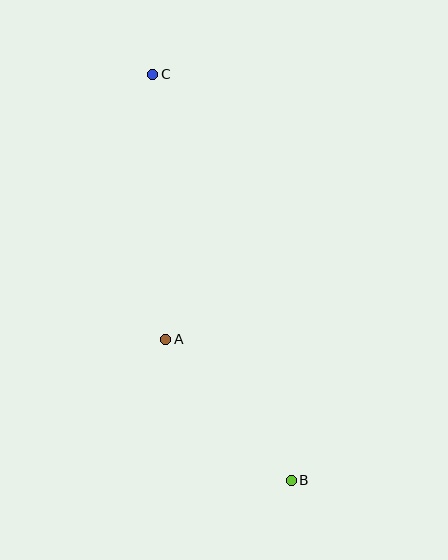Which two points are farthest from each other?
Points B and C are farthest from each other.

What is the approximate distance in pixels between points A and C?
The distance between A and C is approximately 265 pixels.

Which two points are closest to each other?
Points A and B are closest to each other.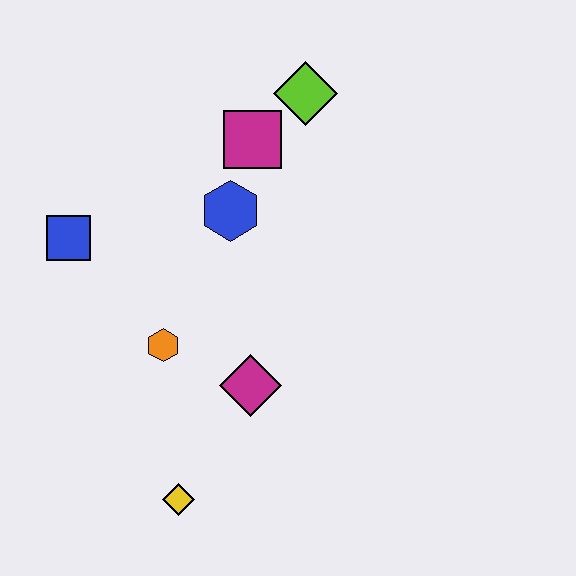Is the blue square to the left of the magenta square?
Yes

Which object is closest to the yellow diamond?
The magenta diamond is closest to the yellow diamond.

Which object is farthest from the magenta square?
The yellow diamond is farthest from the magenta square.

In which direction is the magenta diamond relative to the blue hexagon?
The magenta diamond is below the blue hexagon.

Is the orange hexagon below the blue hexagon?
Yes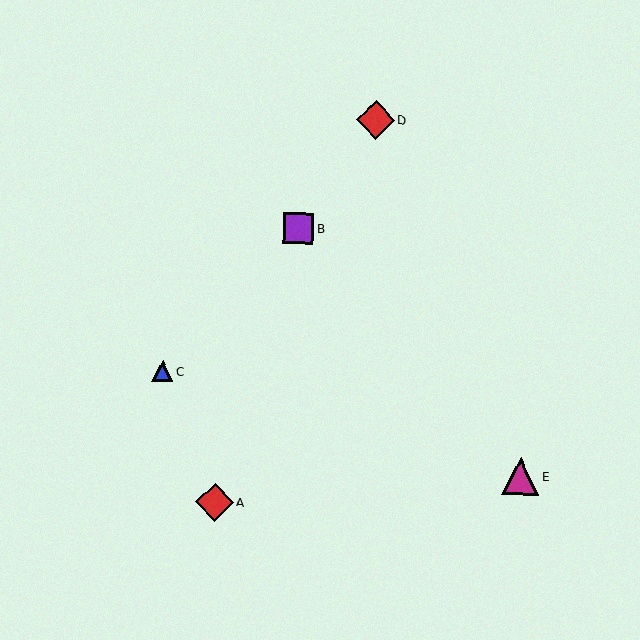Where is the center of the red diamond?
The center of the red diamond is at (376, 120).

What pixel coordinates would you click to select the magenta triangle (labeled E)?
Click at (520, 476) to select the magenta triangle E.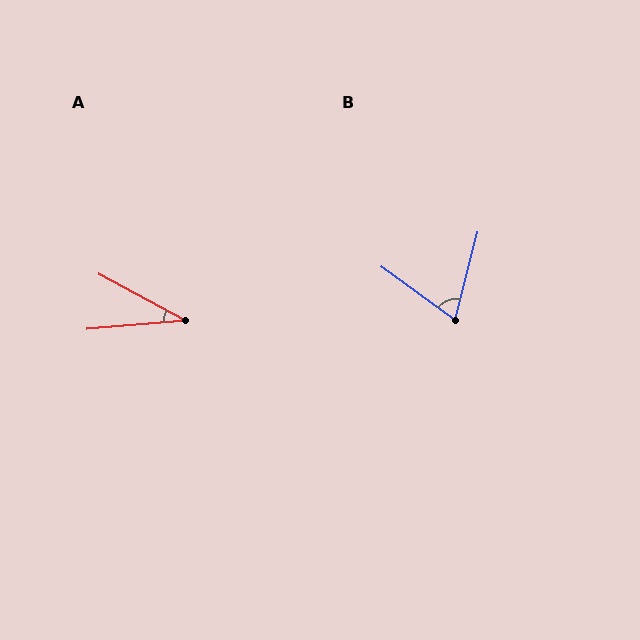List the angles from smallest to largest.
A (33°), B (69°).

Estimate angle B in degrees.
Approximately 69 degrees.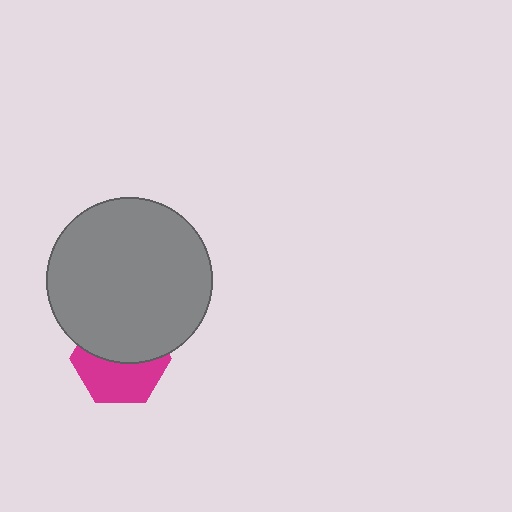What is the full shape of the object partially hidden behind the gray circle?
The partially hidden object is a magenta hexagon.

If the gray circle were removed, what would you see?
You would see the complete magenta hexagon.